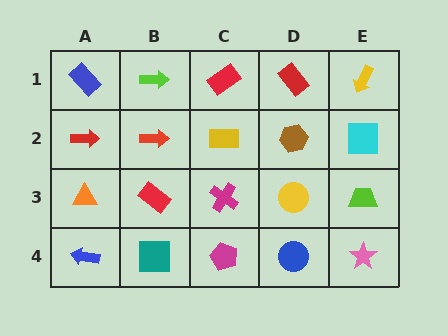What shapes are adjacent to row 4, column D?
A yellow circle (row 3, column D), a magenta pentagon (row 4, column C), a pink star (row 4, column E).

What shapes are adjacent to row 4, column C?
A magenta cross (row 3, column C), a teal square (row 4, column B), a blue circle (row 4, column D).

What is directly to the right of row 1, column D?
A yellow arrow.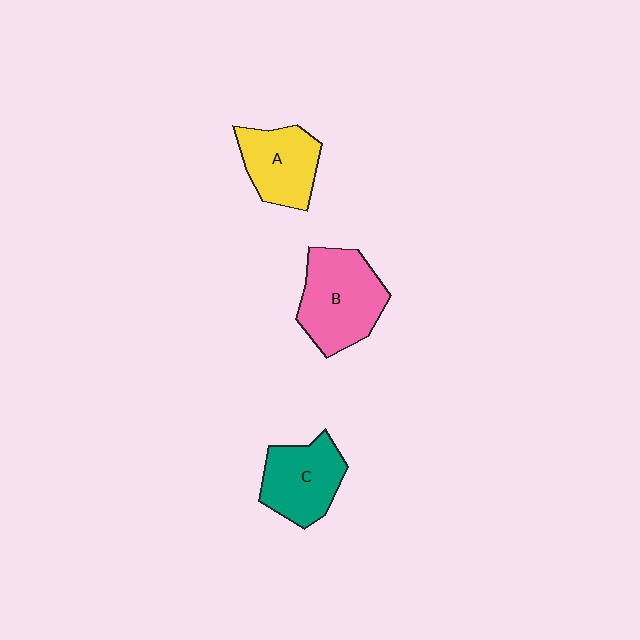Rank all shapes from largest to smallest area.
From largest to smallest: B (pink), C (teal), A (yellow).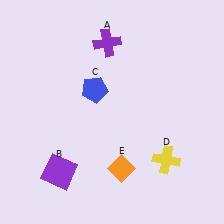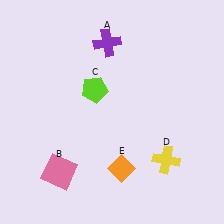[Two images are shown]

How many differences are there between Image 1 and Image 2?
There are 2 differences between the two images.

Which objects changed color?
B changed from purple to pink. C changed from blue to lime.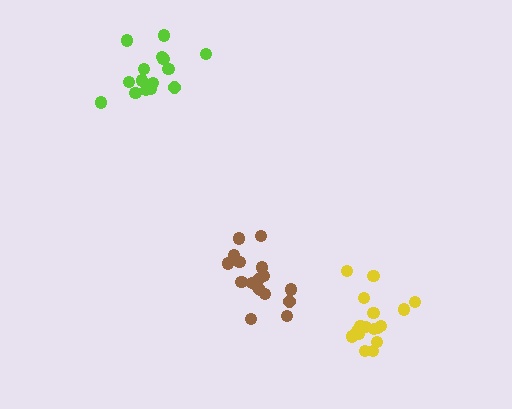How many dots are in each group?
Group 1: 17 dots, Group 2: 15 dots, Group 3: 17 dots (49 total).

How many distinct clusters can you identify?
There are 3 distinct clusters.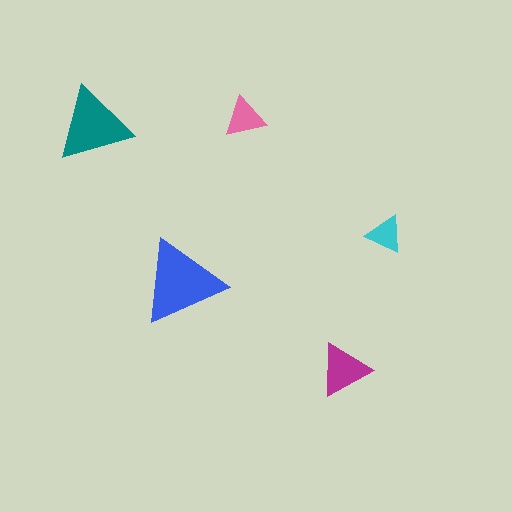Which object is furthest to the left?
The teal triangle is leftmost.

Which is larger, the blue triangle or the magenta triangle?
The blue one.